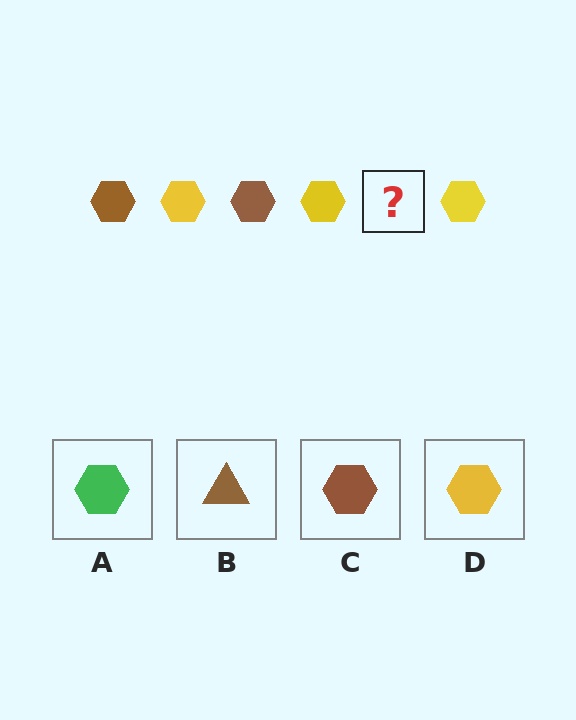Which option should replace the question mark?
Option C.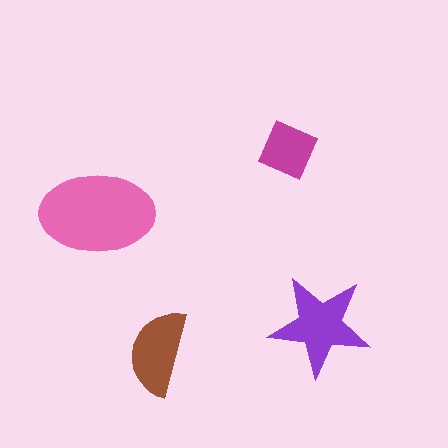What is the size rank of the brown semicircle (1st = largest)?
3rd.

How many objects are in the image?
There are 4 objects in the image.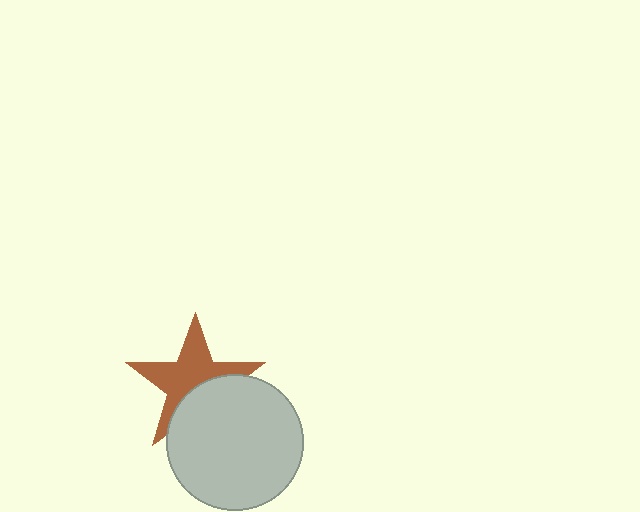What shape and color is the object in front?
The object in front is a light gray circle.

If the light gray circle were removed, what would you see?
You would see the complete brown star.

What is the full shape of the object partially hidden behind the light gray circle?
The partially hidden object is a brown star.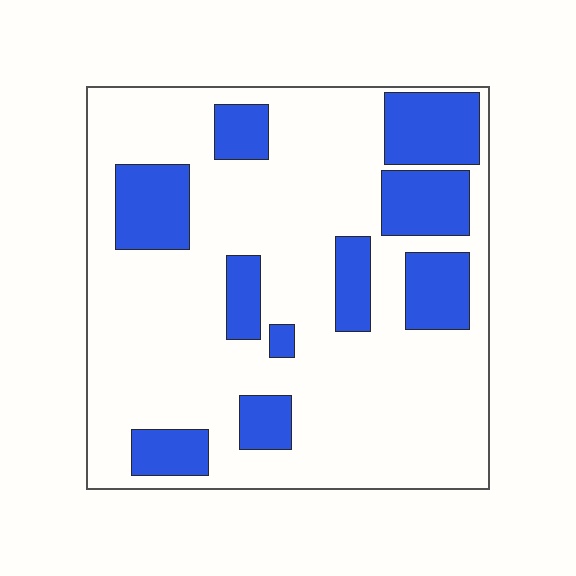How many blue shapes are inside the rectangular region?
10.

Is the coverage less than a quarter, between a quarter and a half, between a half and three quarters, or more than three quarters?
Between a quarter and a half.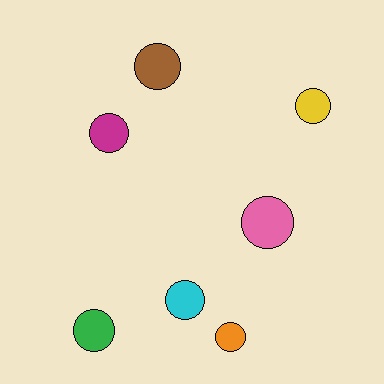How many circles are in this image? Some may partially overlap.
There are 7 circles.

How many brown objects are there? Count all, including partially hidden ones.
There is 1 brown object.